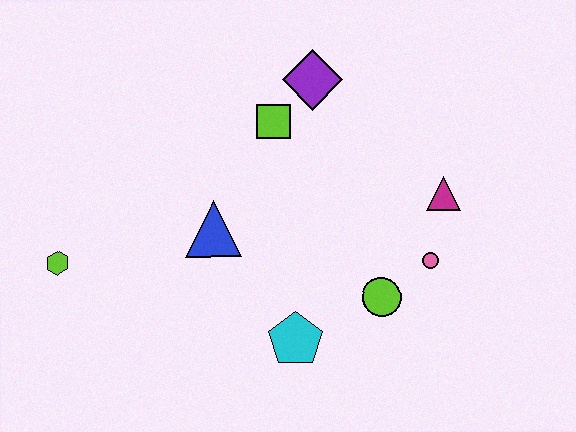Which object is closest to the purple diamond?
The lime square is closest to the purple diamond.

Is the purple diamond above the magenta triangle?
Yes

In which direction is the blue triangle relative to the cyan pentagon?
The blue triangle is above the cyan pentagon.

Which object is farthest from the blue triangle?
The magenta triangle is farthest from the blue triangle.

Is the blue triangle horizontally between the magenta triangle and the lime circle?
No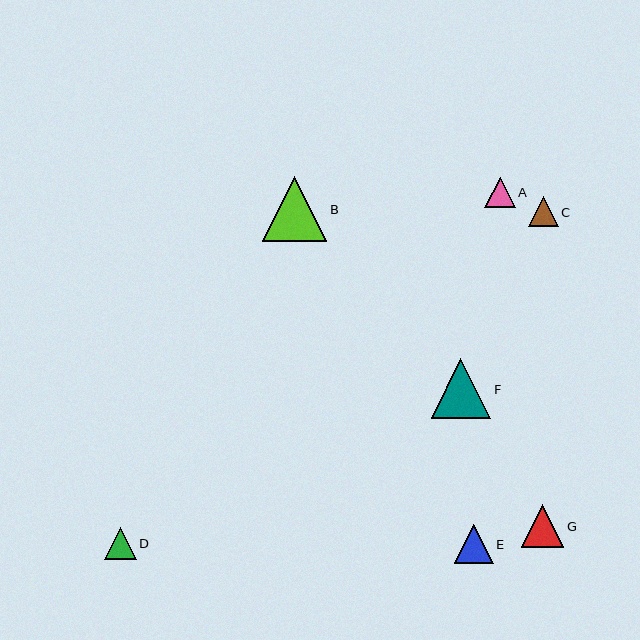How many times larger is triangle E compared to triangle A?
Triangle E is approximately 1.3 times the size of triangle A.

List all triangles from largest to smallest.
From largest to smallest: B, F, G, E, D, A, C.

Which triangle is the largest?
Triangle B is the largest with a size of approximately 65 pixels.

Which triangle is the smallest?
Triangle C is the smallest with a size of approximately 30 pixels.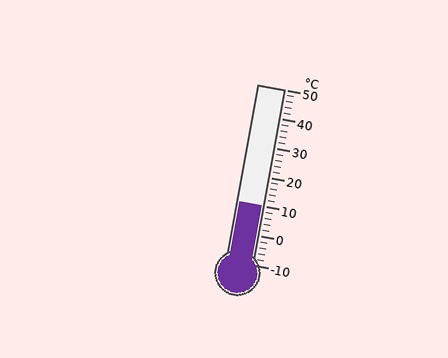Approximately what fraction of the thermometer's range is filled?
The thermometer is filled to approximately 35% of its range.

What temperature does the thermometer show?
The thermometer shows approximately 10°C.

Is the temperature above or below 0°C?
The temperature is above 0°C.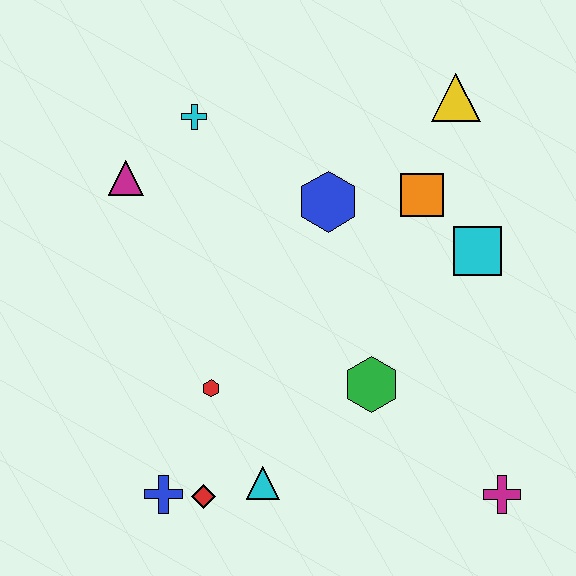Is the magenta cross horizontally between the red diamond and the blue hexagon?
No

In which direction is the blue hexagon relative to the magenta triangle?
The blue hexagon is to the right of the magenta triangle.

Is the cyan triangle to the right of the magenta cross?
No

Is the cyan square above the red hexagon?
Yes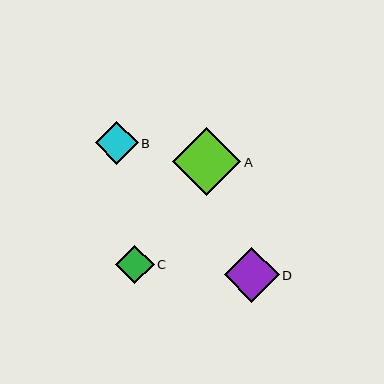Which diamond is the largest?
Diamond A is the largest with a size of approximately 68 pixels.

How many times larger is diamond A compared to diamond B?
Diamond A is approximately 1.6 times the size of diamond B.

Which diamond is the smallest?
Diamond C is the smallest with a size of approximately 39 pixels.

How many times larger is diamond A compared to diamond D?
Diamond A is approximately 1.3 times the size of diamond D.